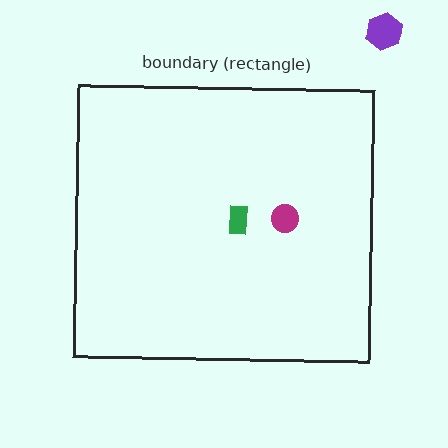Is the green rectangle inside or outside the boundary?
Inside.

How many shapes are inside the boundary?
2 inside, 1 outside.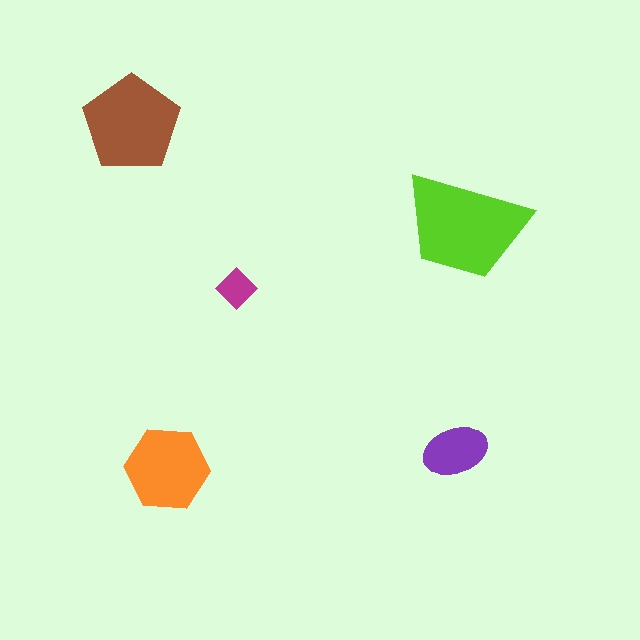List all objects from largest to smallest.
The lime trapezoid, the brown pentagon, the orange hexagon, the purple ellipse, the magenta diamond.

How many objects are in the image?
There are 5 objects in the image.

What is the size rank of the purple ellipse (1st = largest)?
4th.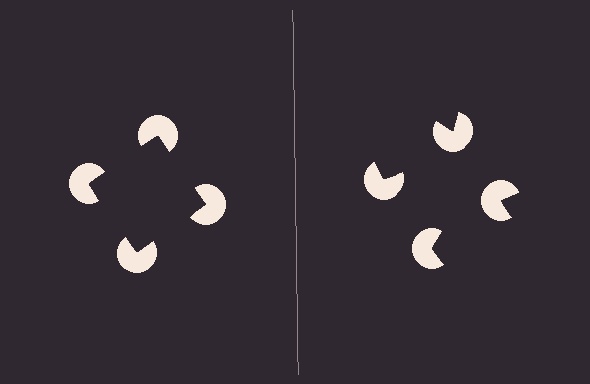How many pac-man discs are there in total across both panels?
8 — 4 on each side.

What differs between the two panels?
The pac-man discs are positioned identically on both sides; only the wedge orientations differ. On the left they align to a square; on the right they are misaligned.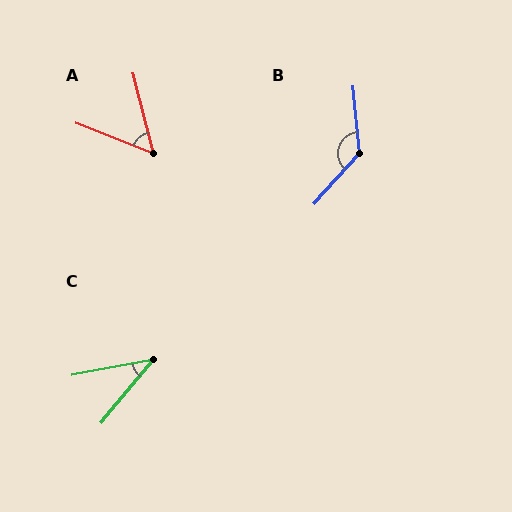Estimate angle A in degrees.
Approximately 54 degrees.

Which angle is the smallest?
C, at approximately 40 degrees.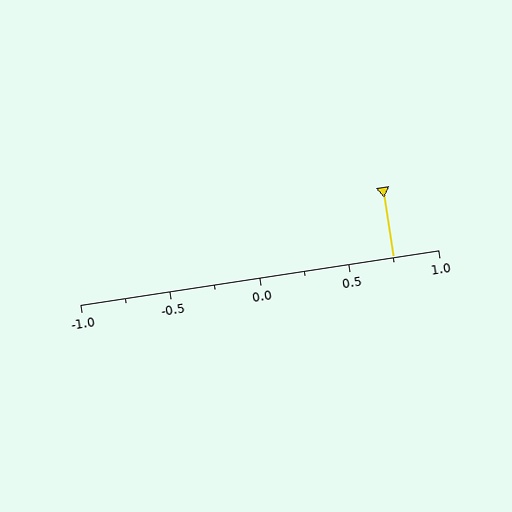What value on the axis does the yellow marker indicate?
The marker indicates approximately 0.75.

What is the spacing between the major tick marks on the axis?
The major ticks are spaced 0.5 apart.